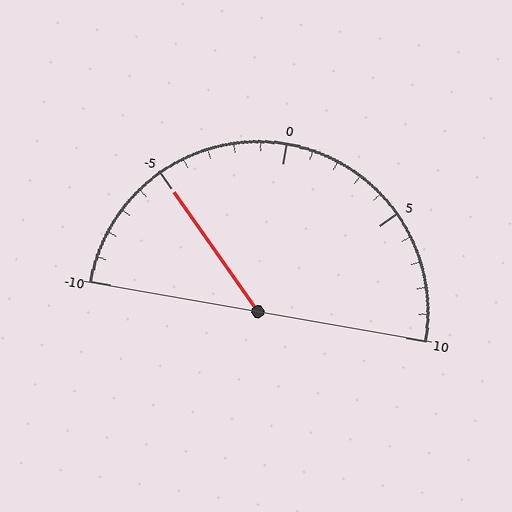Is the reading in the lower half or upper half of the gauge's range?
The reading is in the lower half of the range (-10 to 10).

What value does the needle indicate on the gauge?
The needle indicates approximately -5.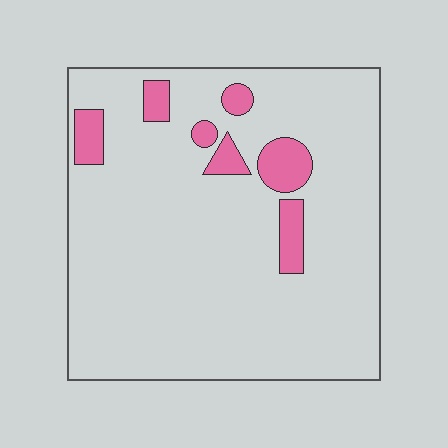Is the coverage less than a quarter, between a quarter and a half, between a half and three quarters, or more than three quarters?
Less than a quarter.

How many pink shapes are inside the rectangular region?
7.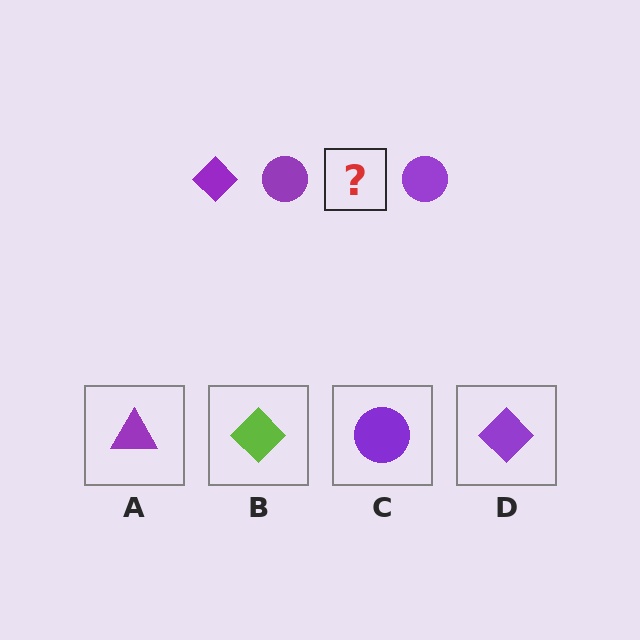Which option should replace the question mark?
Option D.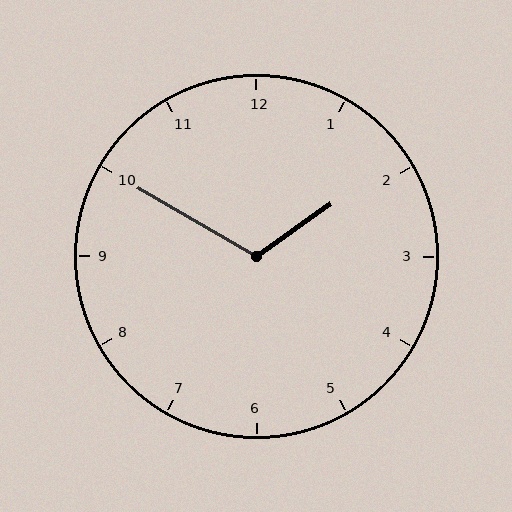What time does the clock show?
1:50.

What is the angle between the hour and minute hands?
Approximately 115 degrees.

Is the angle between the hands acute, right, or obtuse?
It is obtuse.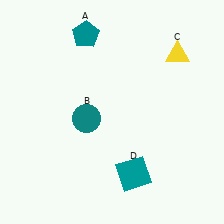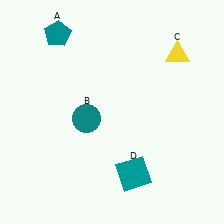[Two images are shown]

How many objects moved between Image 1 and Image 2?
1 object moved between the two images.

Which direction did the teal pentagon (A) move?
The teal pentagon (A) moved left.